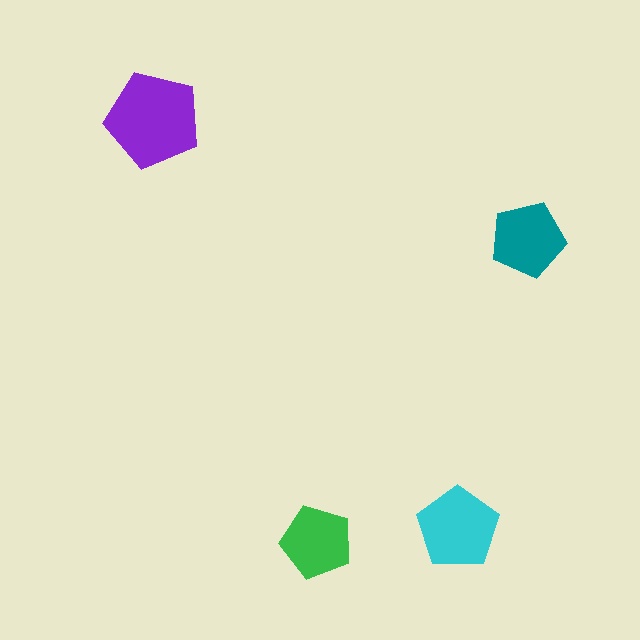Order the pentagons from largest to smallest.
the purple one, the cyan one, the teal one, the green one.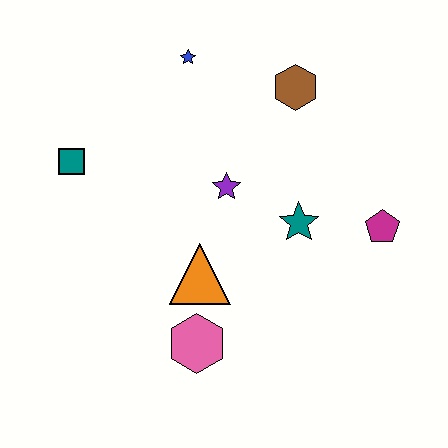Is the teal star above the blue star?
No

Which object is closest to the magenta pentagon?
The teal star is closest to the magenta pentagon.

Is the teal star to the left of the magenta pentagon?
Yes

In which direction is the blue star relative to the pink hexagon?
The blue star is above the pink hexagon.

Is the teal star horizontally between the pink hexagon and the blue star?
No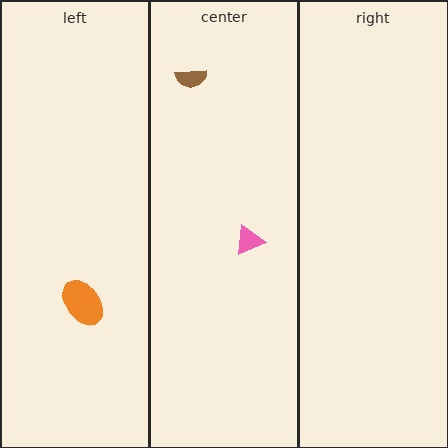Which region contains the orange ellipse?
The left region.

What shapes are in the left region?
The orange ellipse.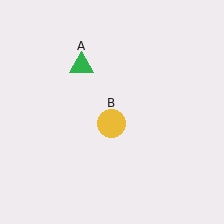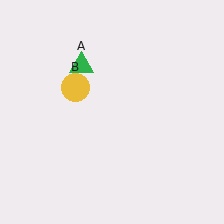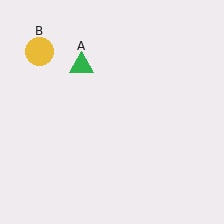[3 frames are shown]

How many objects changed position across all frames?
1 object changed position: yellow circle (object B).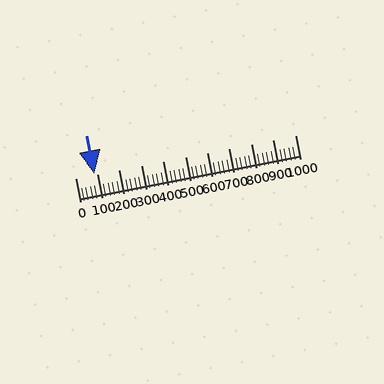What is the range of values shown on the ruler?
The ruler shows values from 0 to 1000.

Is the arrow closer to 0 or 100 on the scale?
The arrow is closer to 100.